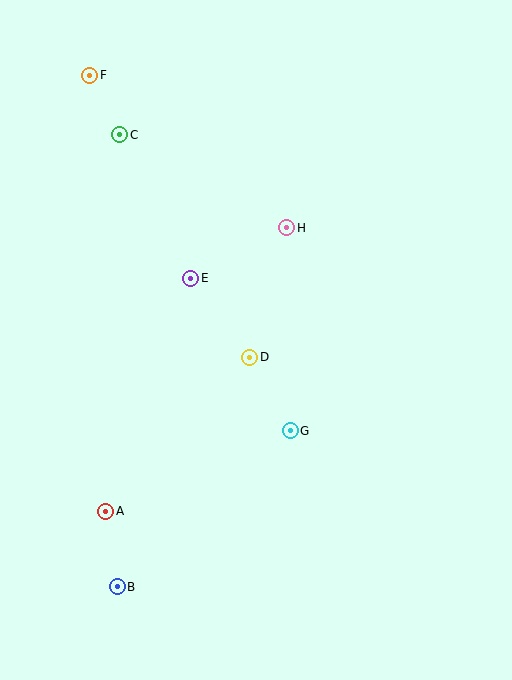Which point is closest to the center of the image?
Point D at (250, 357) is closest to the center.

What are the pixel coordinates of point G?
Point G is at (290, 431).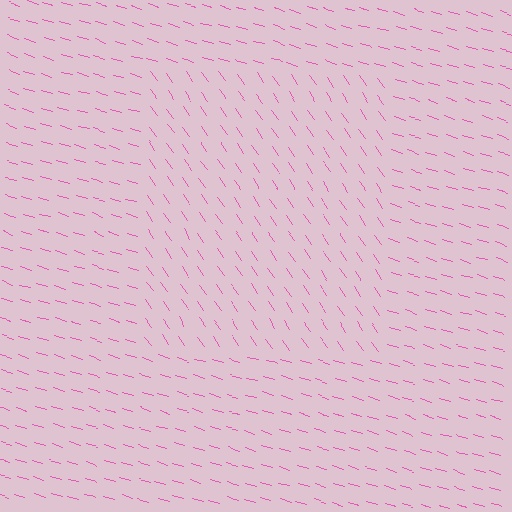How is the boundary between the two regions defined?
The boundary is defined purely by a change in line orientation (approximately 39 degrees difference). All lines are the same color and thickness.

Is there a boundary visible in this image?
Yes, there is a texture boundary formed by a change in line orientation.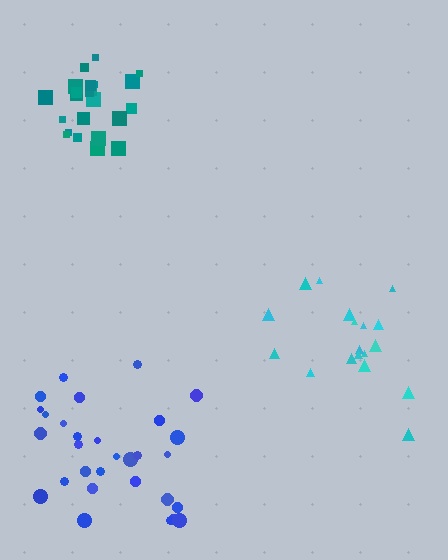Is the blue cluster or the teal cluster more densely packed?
Teal.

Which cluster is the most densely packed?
Teal.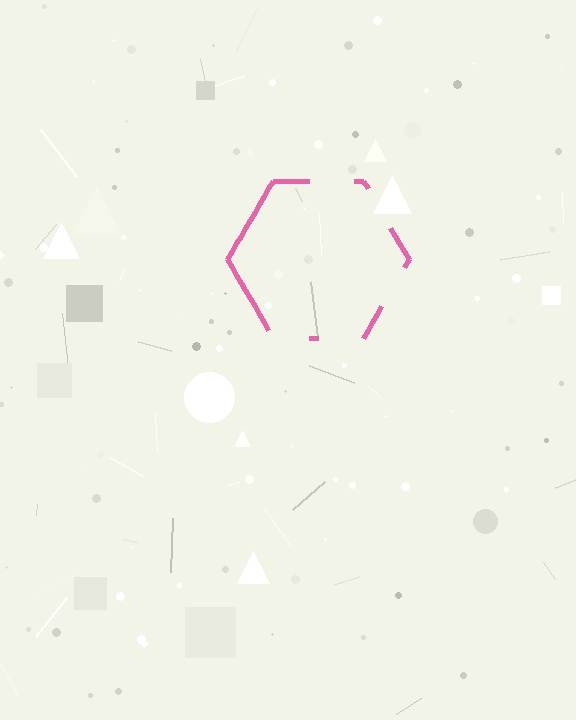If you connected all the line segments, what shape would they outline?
They would outline a hexagon.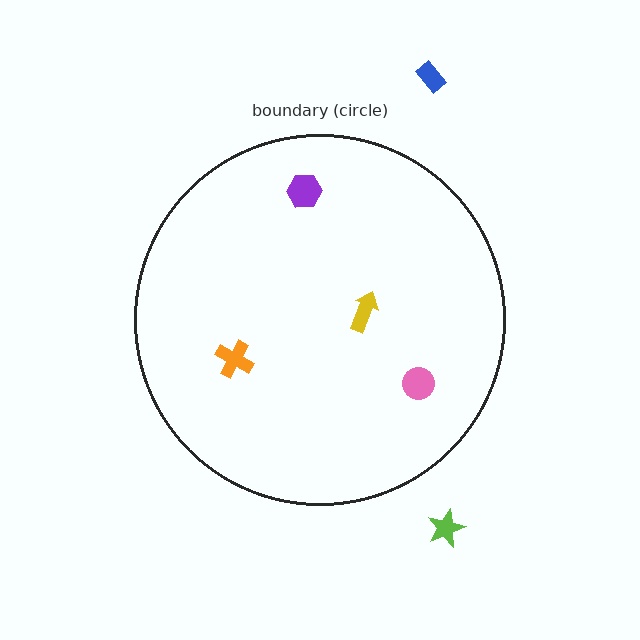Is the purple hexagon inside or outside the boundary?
Inside.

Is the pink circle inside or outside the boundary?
Inside.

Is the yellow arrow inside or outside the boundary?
Inside.